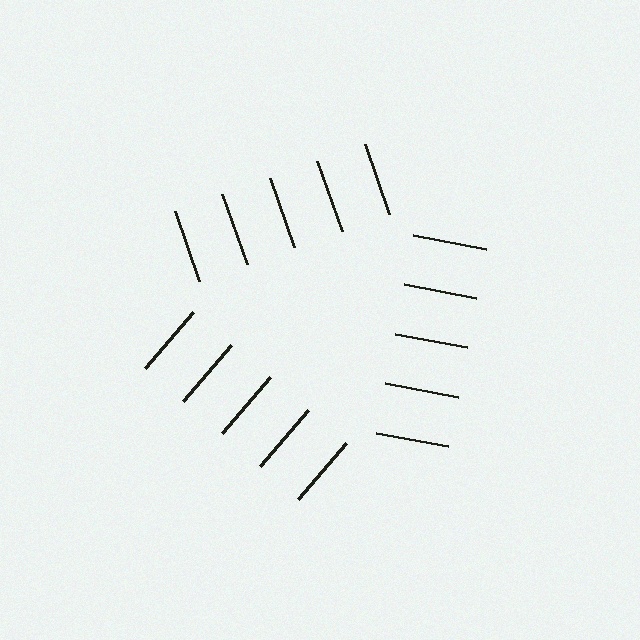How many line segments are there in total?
15 — 5 along each of the 3 edges.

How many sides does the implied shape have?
3 sides — the line-ends trace a triangle.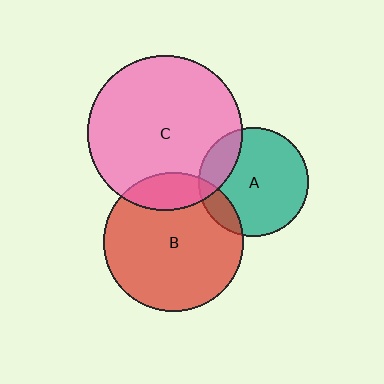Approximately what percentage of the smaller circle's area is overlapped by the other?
Approximately 20%.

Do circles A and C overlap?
Yes.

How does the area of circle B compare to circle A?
Approximately 1.6 times.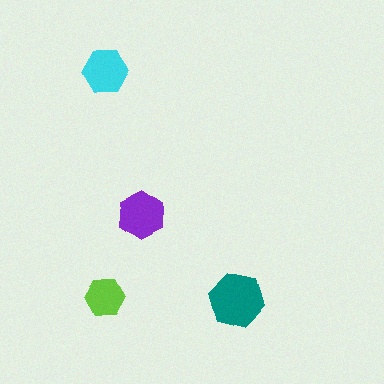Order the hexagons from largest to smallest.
the teal one, the purple one, the cyan one, the lime one.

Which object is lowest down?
The teal hexagon is bottommost.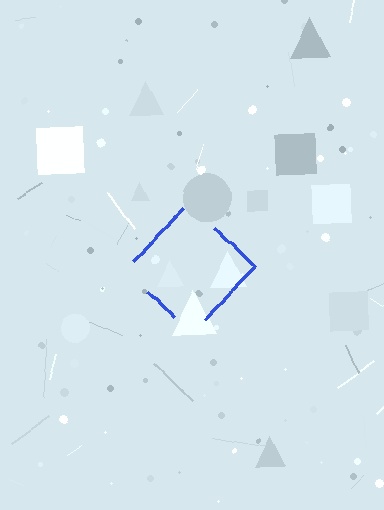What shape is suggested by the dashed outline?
The dashed outline suggests a diamond.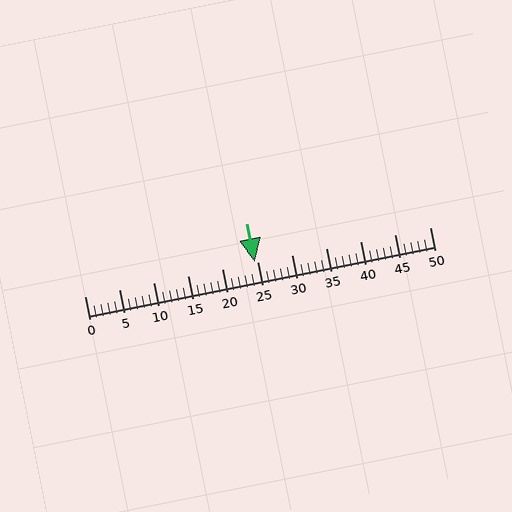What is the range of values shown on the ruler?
The ruler shows values from 0 to 50.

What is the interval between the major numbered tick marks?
The major tick marks are spaced 5 units apart.